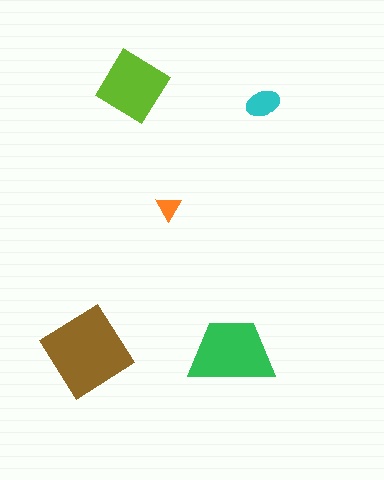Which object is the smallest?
The orange triangle.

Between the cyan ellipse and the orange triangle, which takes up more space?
The cyan ellipse.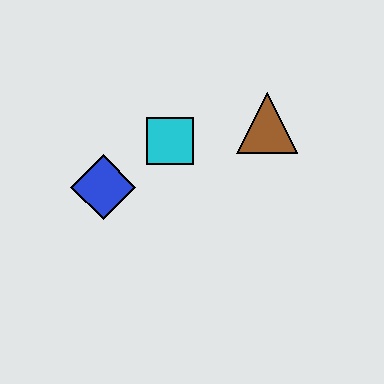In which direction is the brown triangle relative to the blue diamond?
The brown triangle is to the right of the blue diamond.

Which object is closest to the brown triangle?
The cyan square is closest to the brown triangle.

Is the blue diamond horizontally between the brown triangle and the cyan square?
No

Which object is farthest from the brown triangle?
The blue diamond is farthest from the brown triangle.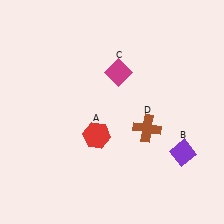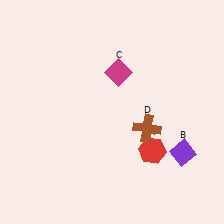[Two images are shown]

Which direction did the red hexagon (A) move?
The red hexagon (A) moved right.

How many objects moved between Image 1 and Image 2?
1 object moved between the two images.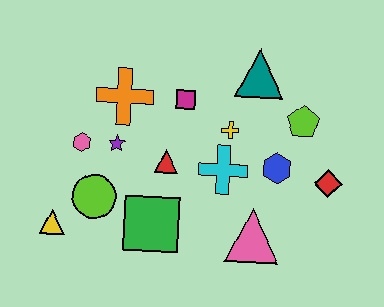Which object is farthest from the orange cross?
The red diamond is farthest from the orange cross.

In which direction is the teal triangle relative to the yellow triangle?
The teal triangle is to the right of the yellow triangle.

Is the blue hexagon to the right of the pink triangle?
Yes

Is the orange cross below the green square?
No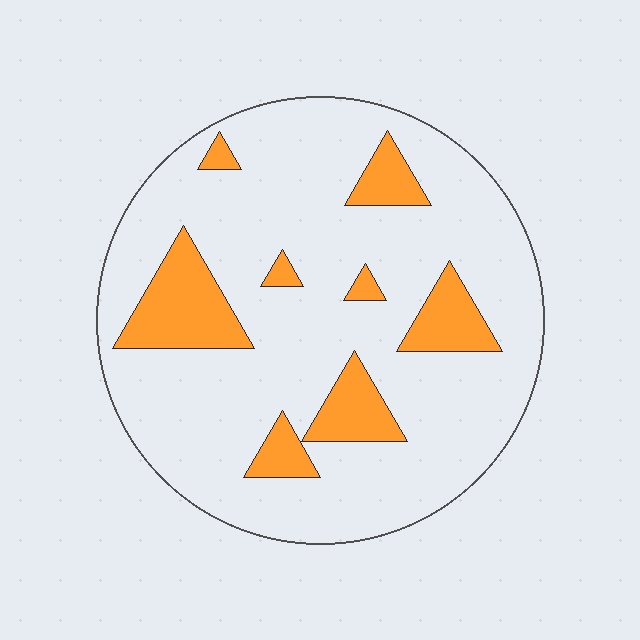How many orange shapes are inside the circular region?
8.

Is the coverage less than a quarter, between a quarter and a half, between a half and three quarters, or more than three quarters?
Less than a quarter.